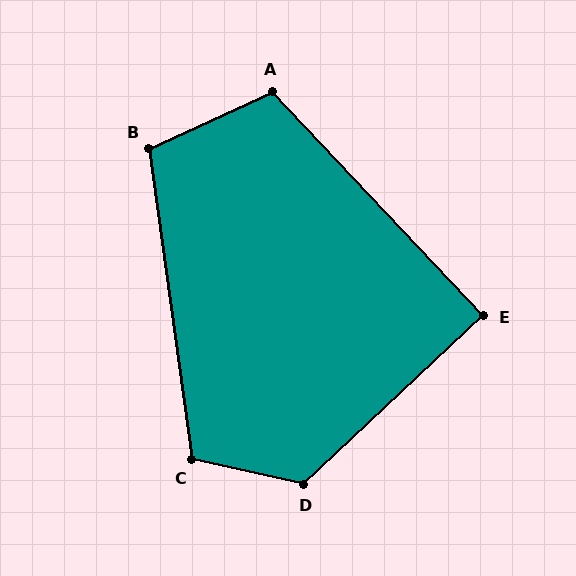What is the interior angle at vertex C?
Approximately 110 degrees (obtuse).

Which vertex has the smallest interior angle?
E, at approximately 90 degrees.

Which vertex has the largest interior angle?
D, at approximately 124 degrees.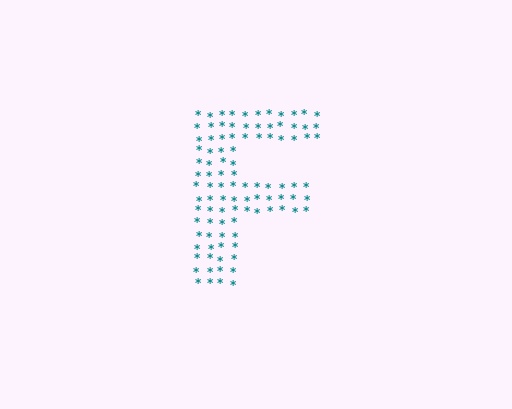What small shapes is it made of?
It is made of small asterisks.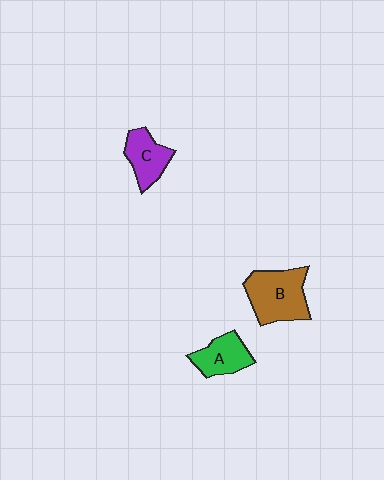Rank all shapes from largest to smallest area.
From largest to smallest: B (brown), A (green), C (purple).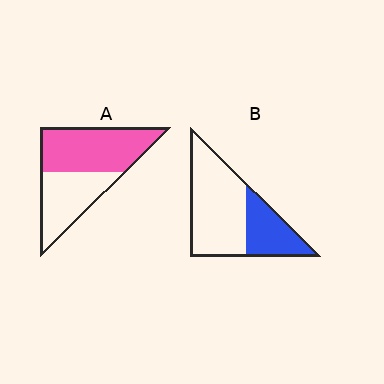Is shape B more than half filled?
No.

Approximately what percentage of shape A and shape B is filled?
A is approximately 55% and B is approximately 35%.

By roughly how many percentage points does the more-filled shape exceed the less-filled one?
By roughly 25 percentage points (A over B).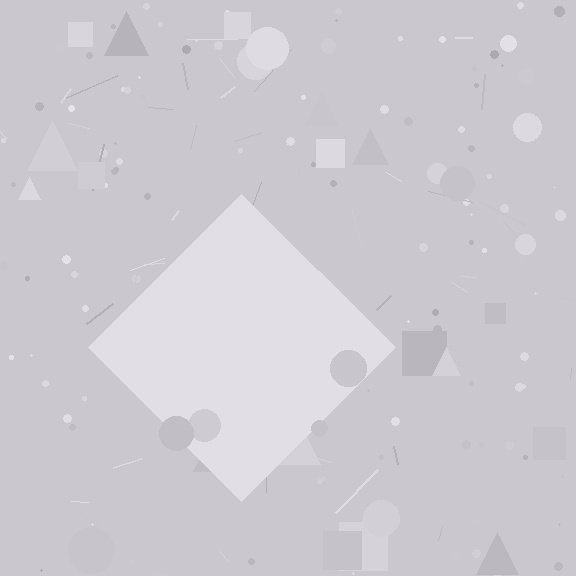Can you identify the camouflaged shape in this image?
The camouflaged shape is a diamond.